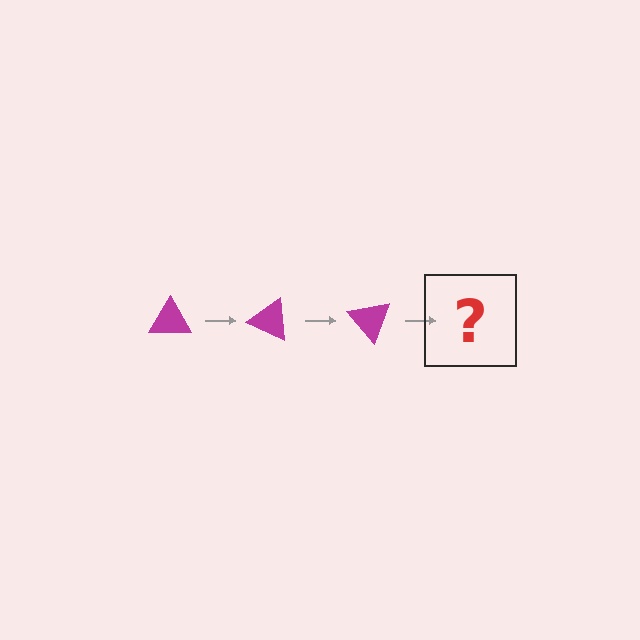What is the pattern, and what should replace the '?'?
The pattern is that the triangle rotates 25 degrees each step. The '?' should be a magenta triangle rotated 75 degrees.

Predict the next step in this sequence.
The next step is a magenta triangle rotated 75 degrees.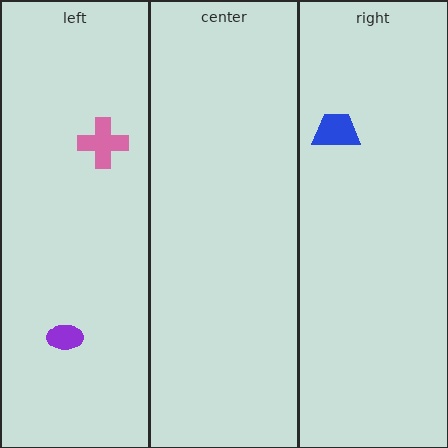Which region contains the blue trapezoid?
The right region.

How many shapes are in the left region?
2.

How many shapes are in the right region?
1.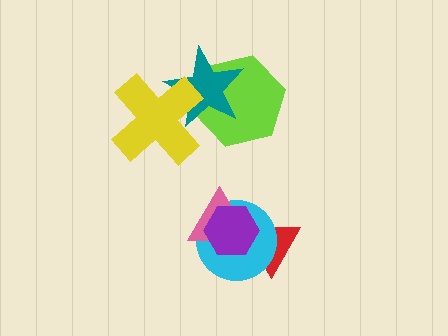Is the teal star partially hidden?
Yes, it is partially covered by another shape.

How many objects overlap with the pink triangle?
3 objects overlap with the pink triangle.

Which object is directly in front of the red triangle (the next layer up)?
The cyan circle is directly in front of the red triangle.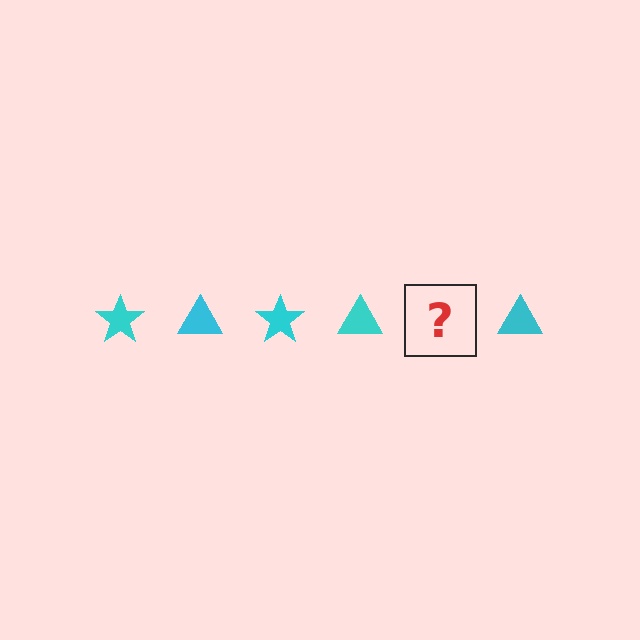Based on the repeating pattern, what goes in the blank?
The blank should be a cyan star.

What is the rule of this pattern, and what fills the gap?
The rule is that the pattern cycles through star, triangle shapes in cyan. The gap should be filled with a cyan star.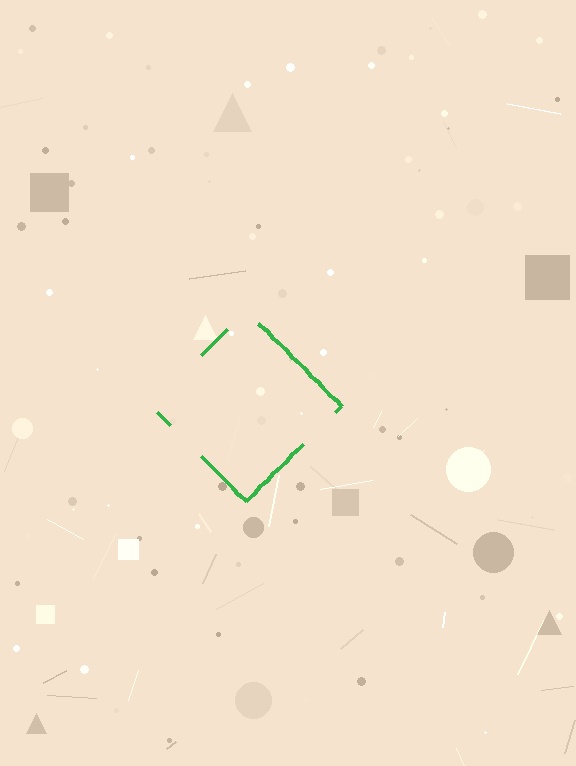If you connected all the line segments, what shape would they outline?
They would outline a diamond.